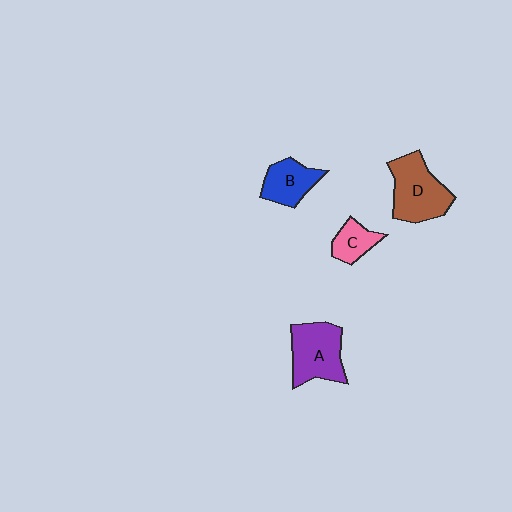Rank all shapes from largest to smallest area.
From largest to smallest: D (brown), A (purple), B (blue), C (pink).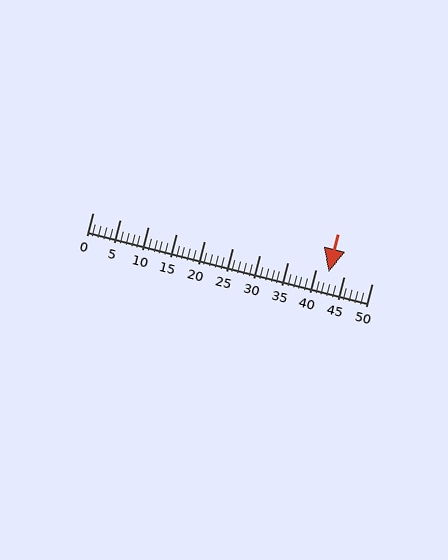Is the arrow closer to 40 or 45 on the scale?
The arrow is closer to 40.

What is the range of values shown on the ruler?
The ruler shows values from 0 to 50.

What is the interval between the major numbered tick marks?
The major tick marks are spaced 5 units apart.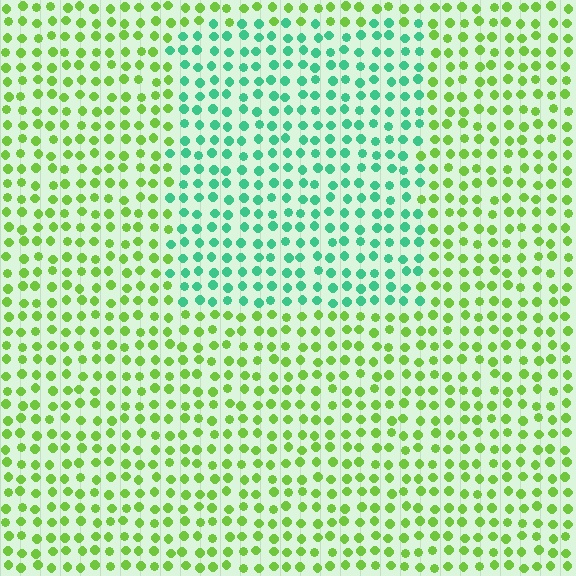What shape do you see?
I see a rectangle.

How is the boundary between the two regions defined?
The boundary is defined purely by a slight shift in hue (about 56 degrees). Spacing, size, and orientation are identical on both sides.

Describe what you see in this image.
The image is filled with small lime elements in a uniform arrangement. A rectangle-shaped region is visible where the elements are tinted to a slightly different hue, forming a subtle color boundary.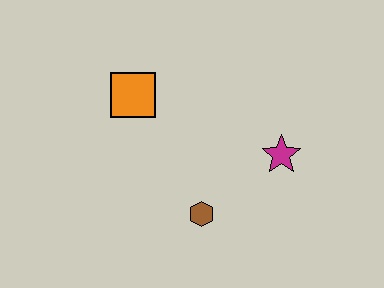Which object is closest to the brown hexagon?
The magenta star is closest to the brown hexagon.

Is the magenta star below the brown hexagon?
No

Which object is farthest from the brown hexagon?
The orange square is farthest from the brown hexagon.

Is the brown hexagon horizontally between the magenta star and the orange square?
Yes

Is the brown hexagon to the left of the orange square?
No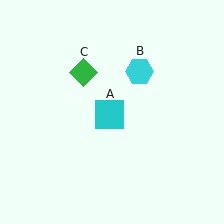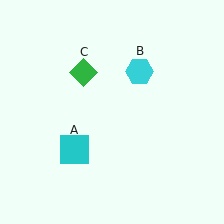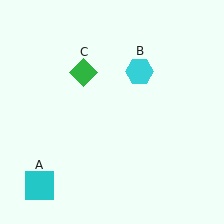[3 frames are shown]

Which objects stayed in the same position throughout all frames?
Cyan hexagon (object B) and green diamond (object C) remained stationary.